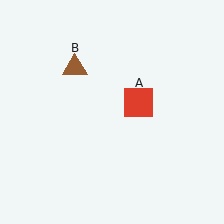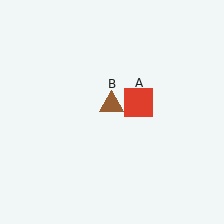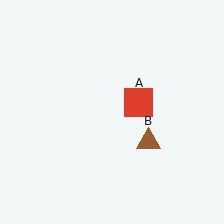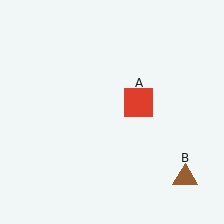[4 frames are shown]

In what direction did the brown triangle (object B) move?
The brown triangle (object B) moved down and to the right.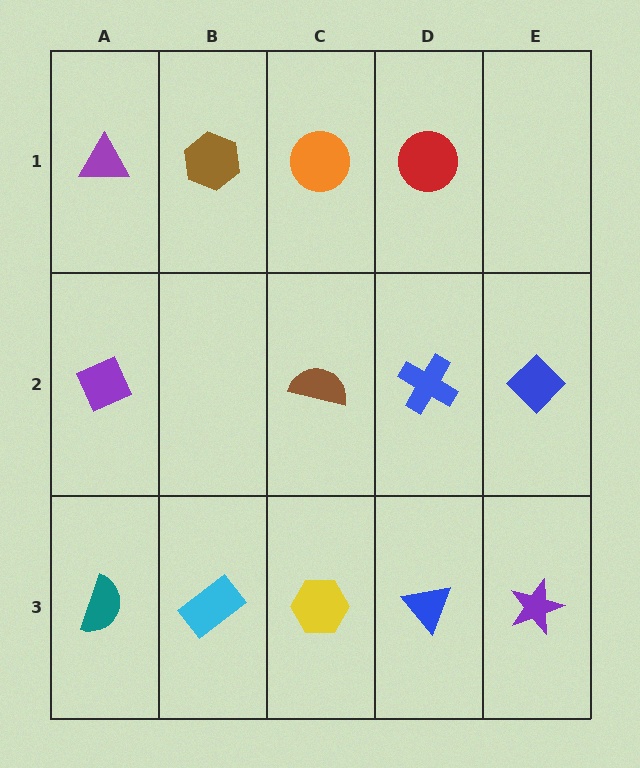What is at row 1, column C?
An orange circle.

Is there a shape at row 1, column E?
No, that cell is empty.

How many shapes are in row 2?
4 shapes.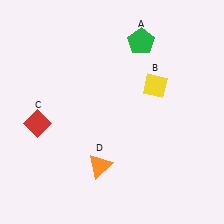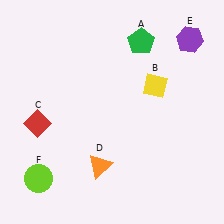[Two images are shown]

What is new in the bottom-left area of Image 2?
A lime circle (F) was added in the bottom-left area of Image 2.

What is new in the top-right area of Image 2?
A purple hexagon (E) was added in the top-right area of Image 2.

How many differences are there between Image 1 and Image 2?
There are 2 differences between the two images.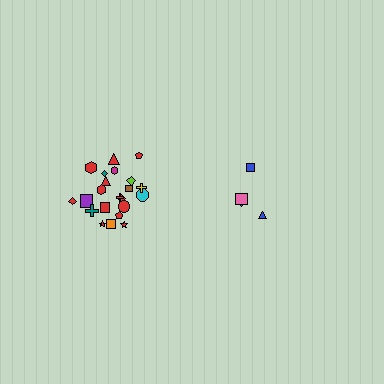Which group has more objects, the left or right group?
The left group.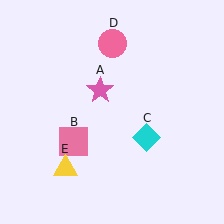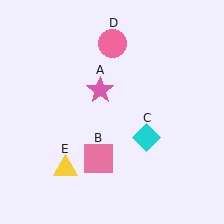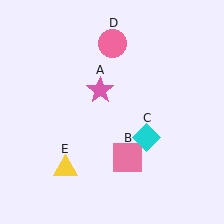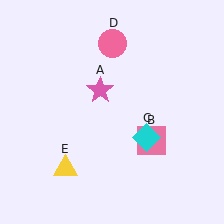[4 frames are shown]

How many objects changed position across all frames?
1 object changed position: pink square (object B).